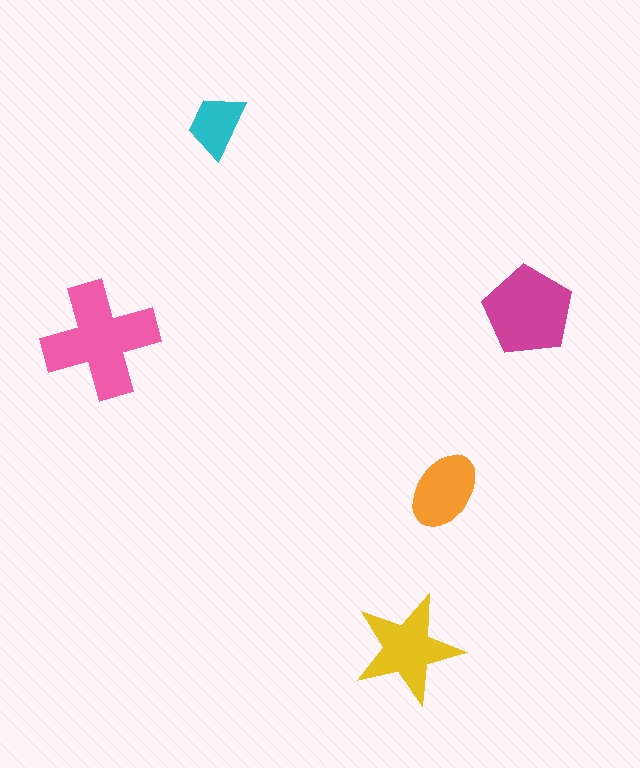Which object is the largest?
The pink cross.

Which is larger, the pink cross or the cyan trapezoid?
The pink cross.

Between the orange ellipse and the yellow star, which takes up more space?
The yellow star.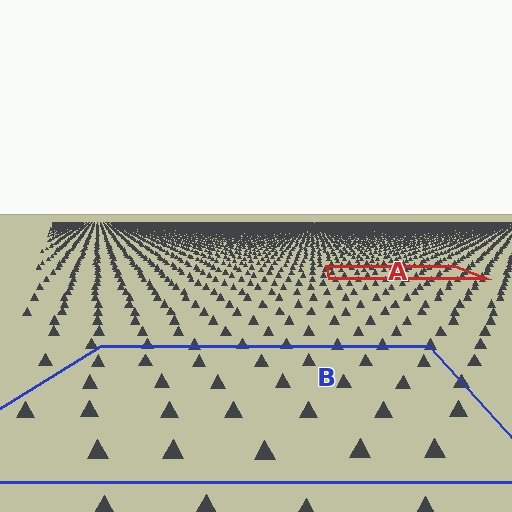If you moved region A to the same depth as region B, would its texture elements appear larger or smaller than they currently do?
They would appear larger. At a closer depth, the same texture elements are projected at a bigger on-screen size.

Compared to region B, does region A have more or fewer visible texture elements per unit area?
Region A has more texture elements per unit area — they are packed more densely because it is farther away.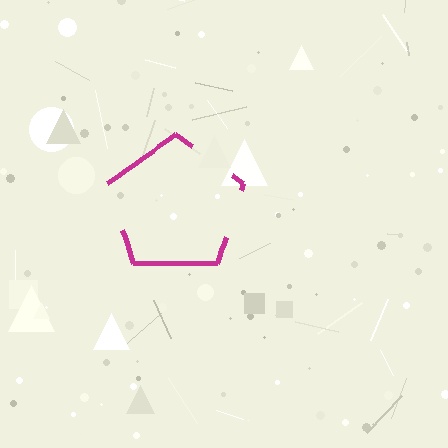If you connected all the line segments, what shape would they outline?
They would outline a pentagon.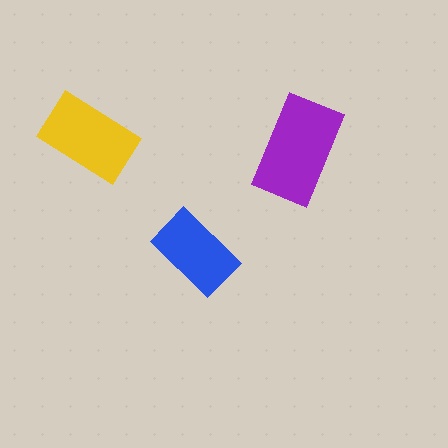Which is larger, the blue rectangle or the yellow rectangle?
The yellow one.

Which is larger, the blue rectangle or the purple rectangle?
The purple one.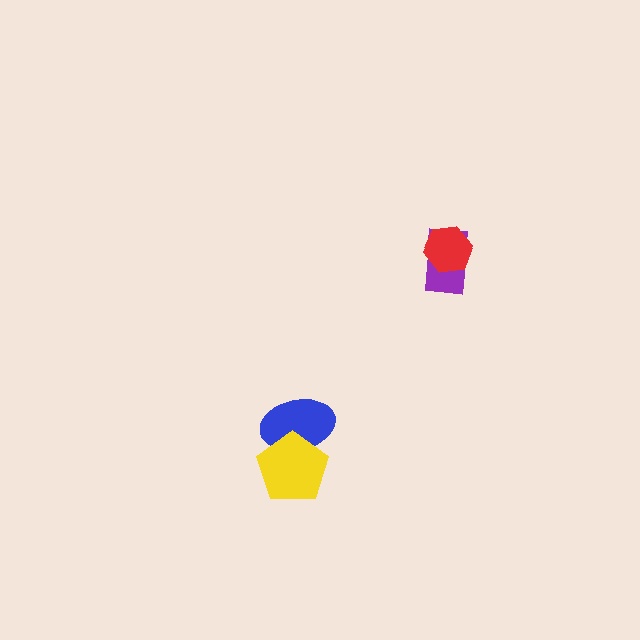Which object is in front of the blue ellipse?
The yellow pentagon is in front of the blue ellipse.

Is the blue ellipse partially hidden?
Yes, it is partially covered by another shape.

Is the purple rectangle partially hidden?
Yes, it is partially covered by another shape.